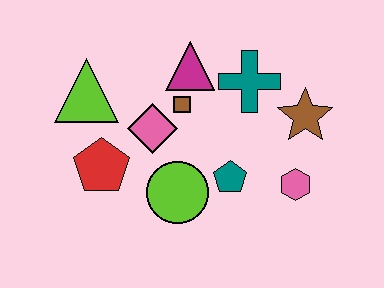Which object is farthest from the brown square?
The pink hexagon is farthest from the brown square.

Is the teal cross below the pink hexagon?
No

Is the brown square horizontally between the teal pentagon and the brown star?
No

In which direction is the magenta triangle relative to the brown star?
The magenta triangle is to the left of the brown star.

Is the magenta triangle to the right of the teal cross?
No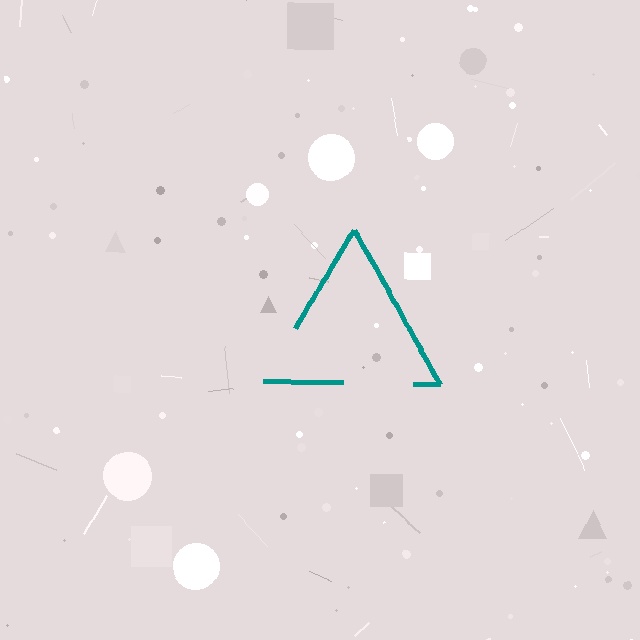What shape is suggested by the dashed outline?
The dashed outline suggests a triangle.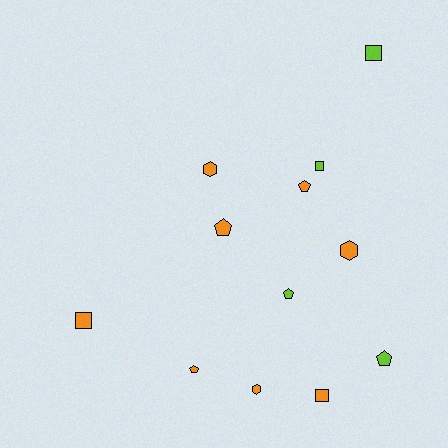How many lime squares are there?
There are 2 lime squares.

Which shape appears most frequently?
Pentagon, with 5 objects.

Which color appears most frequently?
Orange, with 8 objects.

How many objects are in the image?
There are 12 objects.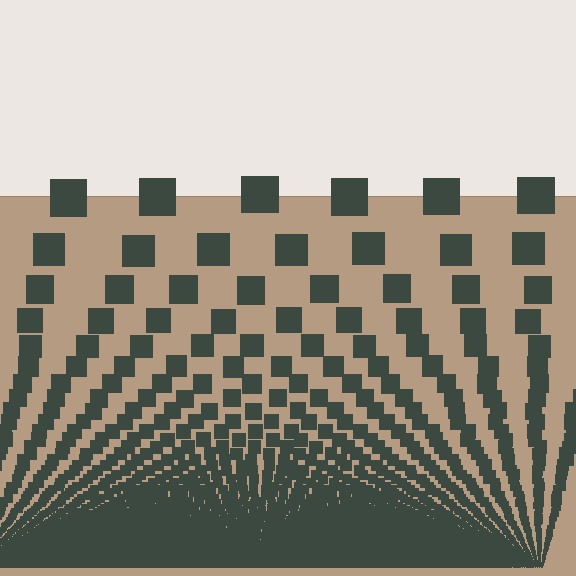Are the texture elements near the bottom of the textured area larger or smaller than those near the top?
Smaller. The gradient is inverted — elements near the bottom are smaller and denser.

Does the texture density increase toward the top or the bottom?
Density increases toward the bottom.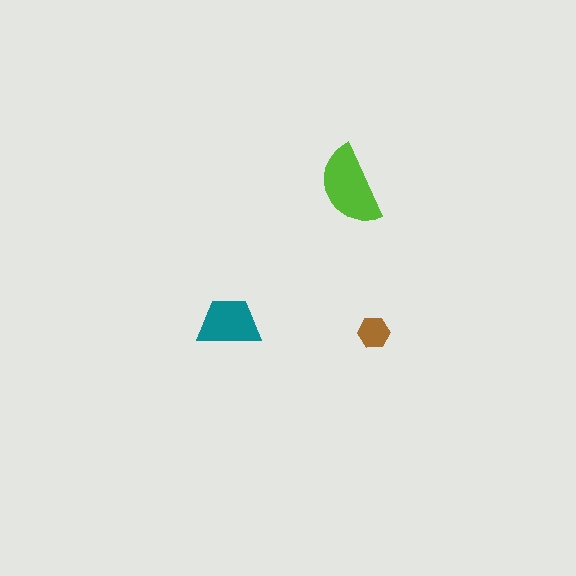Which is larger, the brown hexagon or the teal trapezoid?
The teal trapezoid.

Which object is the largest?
The lime semicircle.